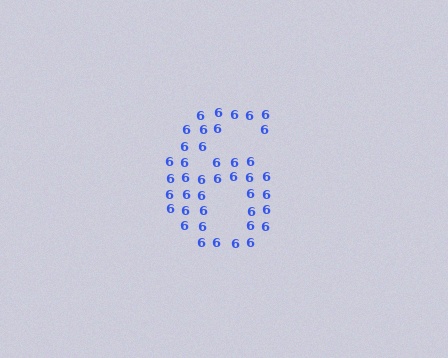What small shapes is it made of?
It is made of small digit 6's.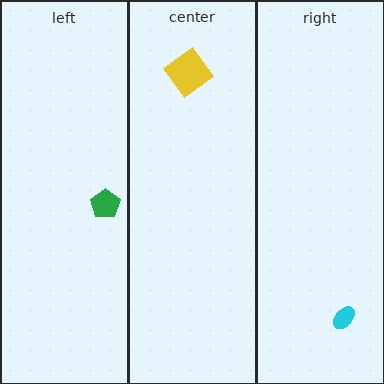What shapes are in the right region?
The cyan ellipse.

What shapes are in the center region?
The yellow diamond.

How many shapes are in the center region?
1.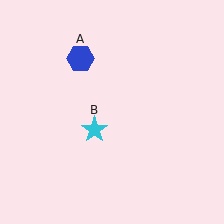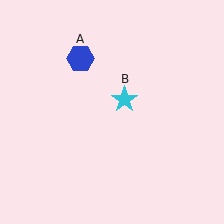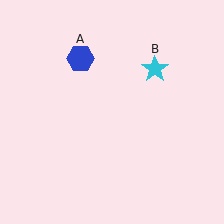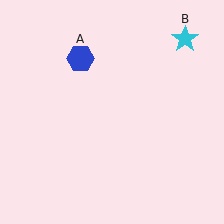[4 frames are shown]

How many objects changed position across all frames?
1 object changed position: cyan star (object B).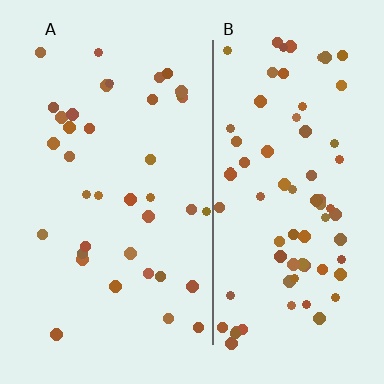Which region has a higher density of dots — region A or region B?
B (the right).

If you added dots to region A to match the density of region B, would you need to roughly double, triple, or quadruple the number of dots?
Approximately double.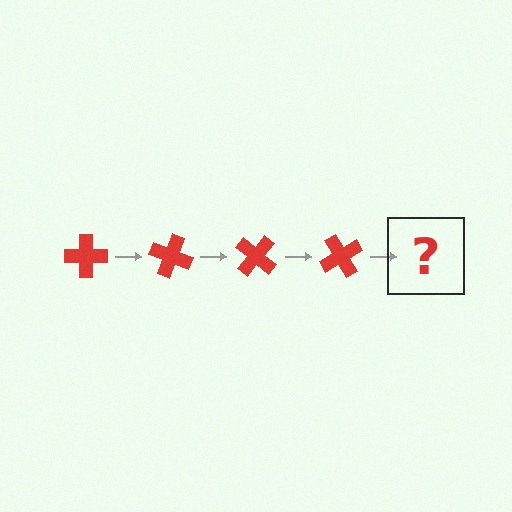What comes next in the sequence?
The next element should be a red cross rotated 80 degrees.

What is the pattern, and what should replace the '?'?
The pattern is that the cross rotates 20 degrees each step. The '?' should be a red cross rotated 80 degrees.